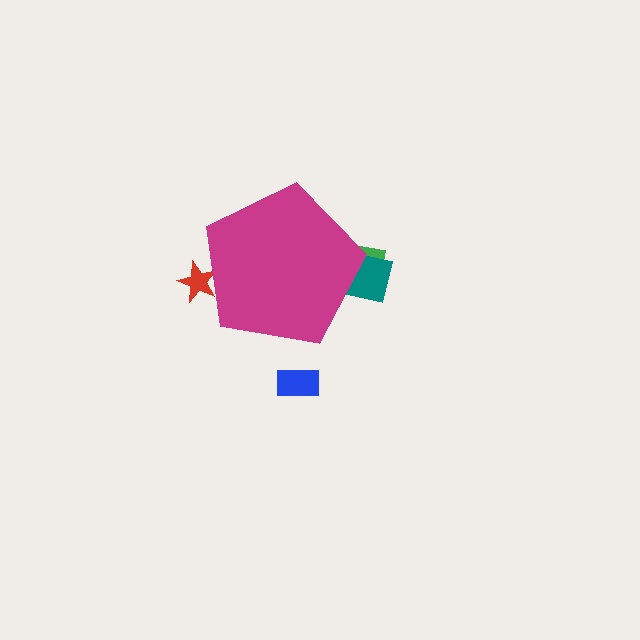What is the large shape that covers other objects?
A magenta pentagon.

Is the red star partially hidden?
Yes, the red star is partially hidden behind the magenta pentagon.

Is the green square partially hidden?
Yes, the green square is partially hidden behind the magenta pentagon.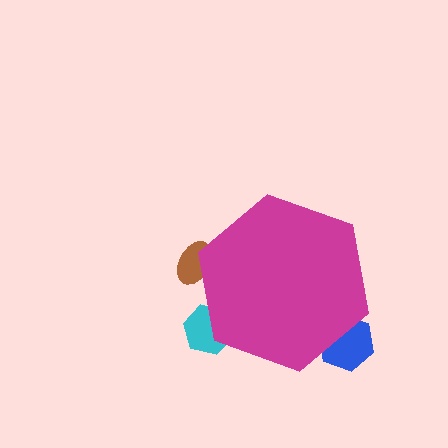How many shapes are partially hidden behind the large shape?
3 shapes are partially hidden.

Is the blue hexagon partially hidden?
Yes, the blue hexagon is partially hidden behind the magenta hexagon.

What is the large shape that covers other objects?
A magenta hexagon.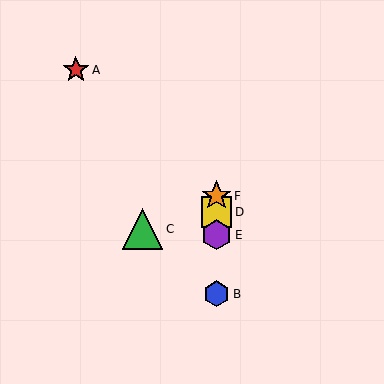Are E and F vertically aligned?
Yes, both are at x≈217.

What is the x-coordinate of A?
Object A is at x≈76.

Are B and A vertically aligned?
No, B is at x≈217 and A is at x≈76.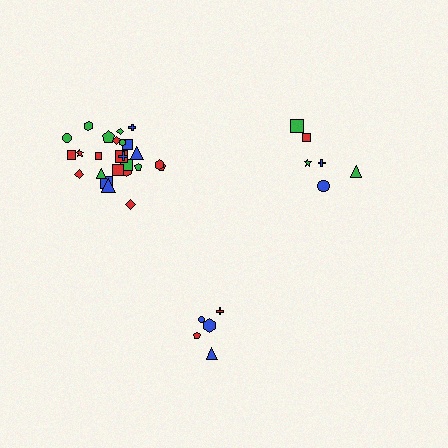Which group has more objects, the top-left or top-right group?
The top-left group.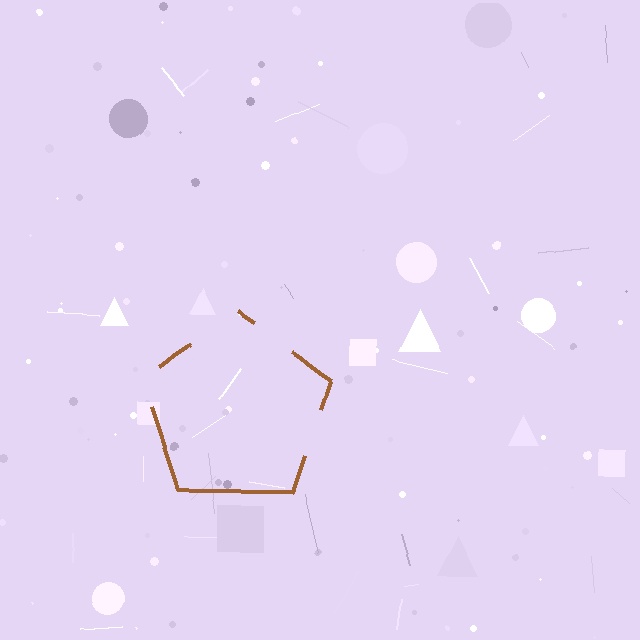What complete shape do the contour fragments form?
The contour fragments form a pentagon.